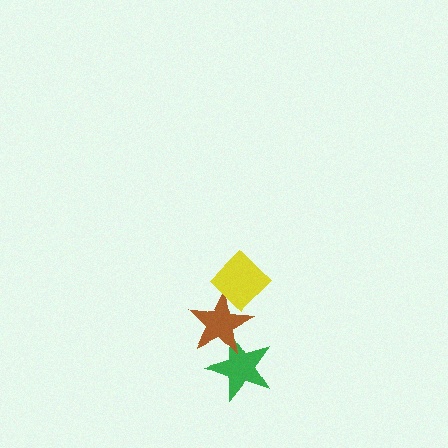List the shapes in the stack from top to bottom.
From top to bottom: the yellow diamond, the brown star, the green star.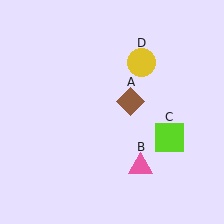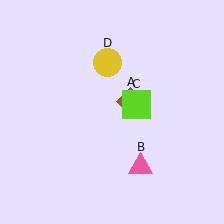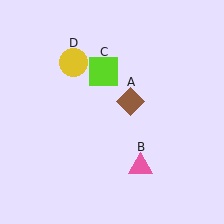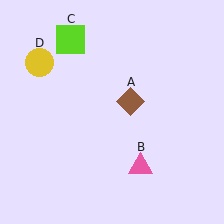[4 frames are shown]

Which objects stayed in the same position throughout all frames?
Brown diamond (object A) and pink triangle (object B) remained stationary.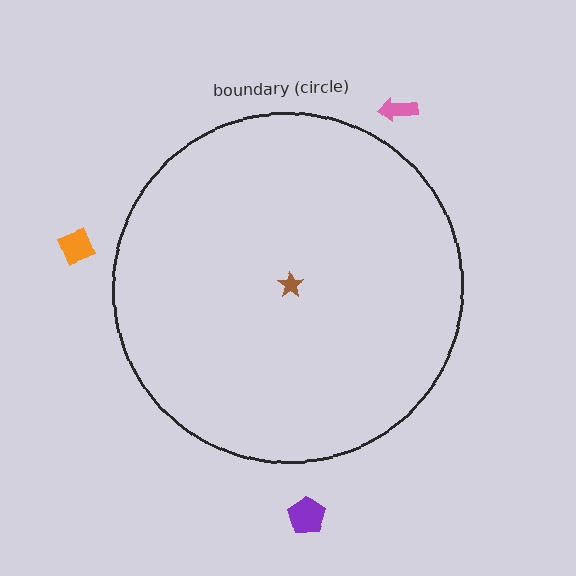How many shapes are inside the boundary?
1 inside, 3 outside.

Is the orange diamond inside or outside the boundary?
Outside.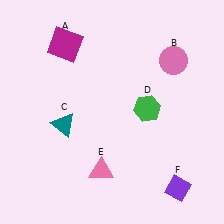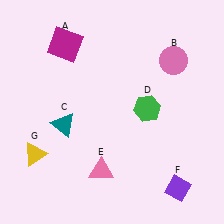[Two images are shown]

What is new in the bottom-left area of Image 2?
A yellow triangle (G) was added in the bottom-left area of Image 2.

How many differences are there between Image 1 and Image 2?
There is 1 difference between the two images.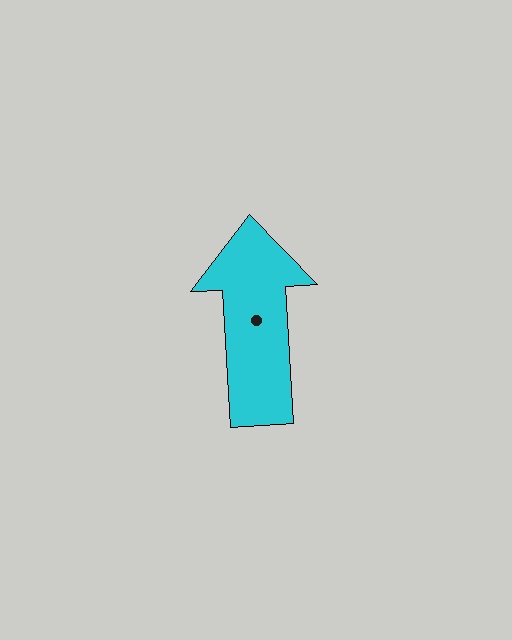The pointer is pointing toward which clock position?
Roughly 12 o'clock.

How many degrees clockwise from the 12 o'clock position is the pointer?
Approximately 357 degrees.